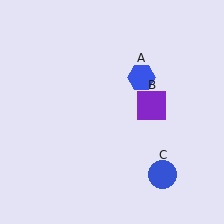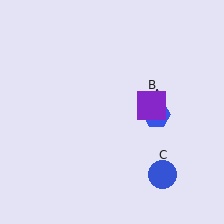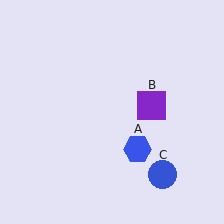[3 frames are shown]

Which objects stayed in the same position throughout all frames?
Purple square (object B) and blue circle (object C) remained stationary.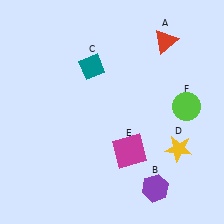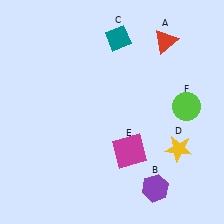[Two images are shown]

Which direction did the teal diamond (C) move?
The teal diamond (C) moved up.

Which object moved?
The teal diamond (C) moved up.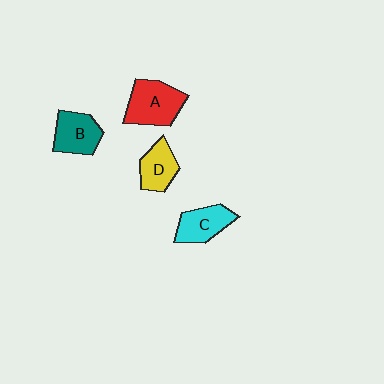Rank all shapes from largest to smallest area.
From largest to smallest: A (red), B (teal), C (cyan), D (yellow).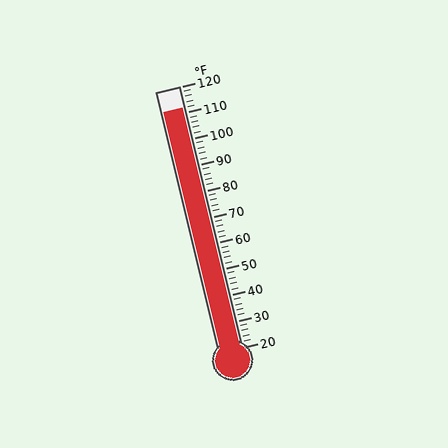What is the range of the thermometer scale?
The thermometer scale ranges from 20°F to 120°F.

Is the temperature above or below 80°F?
The temperature is above 80°F.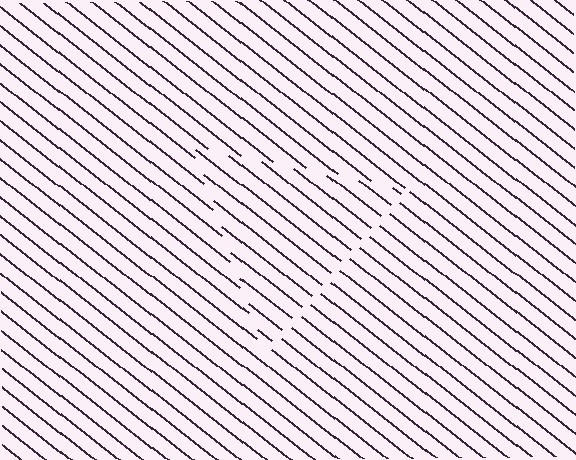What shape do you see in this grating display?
An illusory triangle. The interior of the shape contains the same grating, shifted by half a period — the contour is defined by the phase discontinuity where line-ends from the inner and outer gratings abut.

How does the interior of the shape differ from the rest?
The interior of the shape contains the same grating, shifted by half a period — the contour is defined by the phase discontinuity where line-ends from the inner and outer gratings abut.